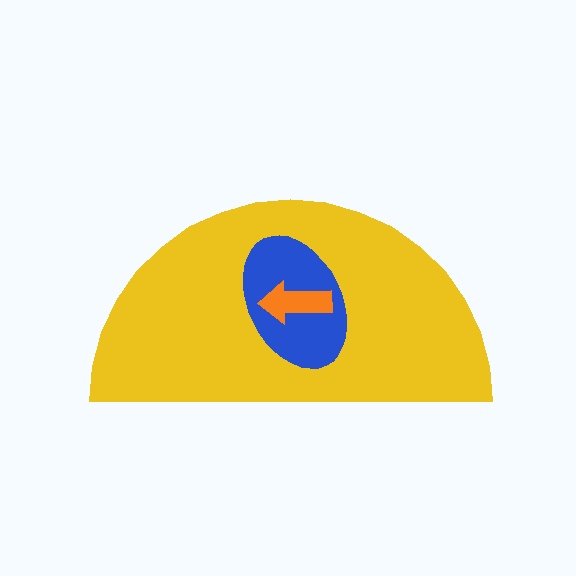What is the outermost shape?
The yellow semicircle.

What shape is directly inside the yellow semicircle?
The blue ellipse.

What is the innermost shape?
The orange arrow.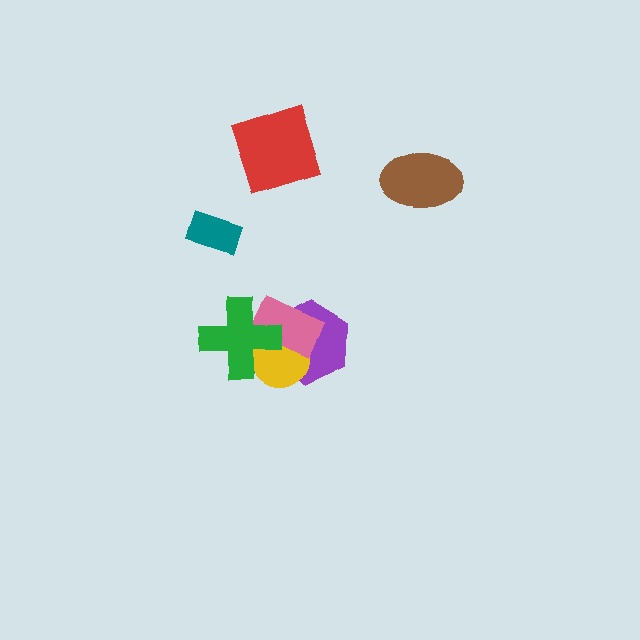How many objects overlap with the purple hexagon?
3 objects overlap with the purple hexagon.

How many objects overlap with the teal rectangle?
0 objects overlap with the teal rectangle.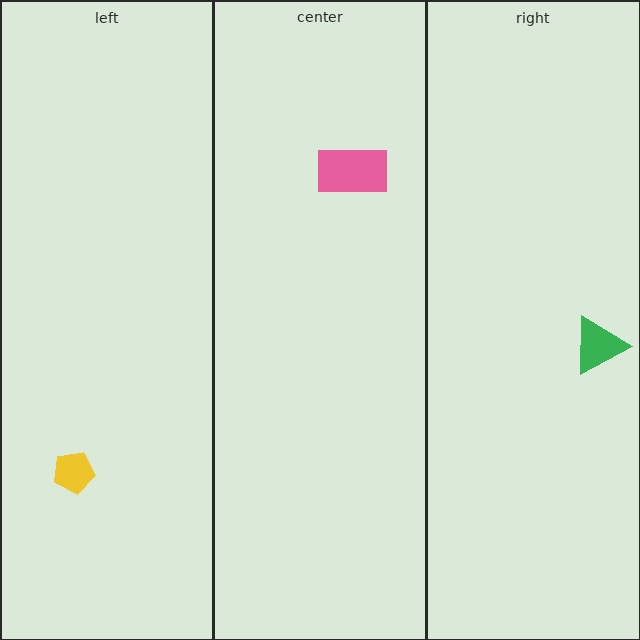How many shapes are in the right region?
1.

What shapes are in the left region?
The yellow pentagon.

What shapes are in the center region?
The pink rectangle.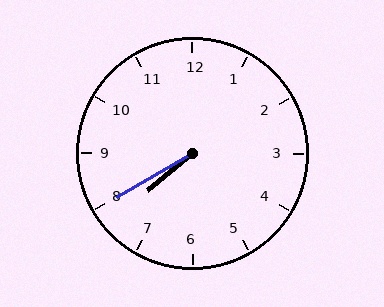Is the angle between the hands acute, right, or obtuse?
It is acute.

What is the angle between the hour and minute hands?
Approximately 10 degrees.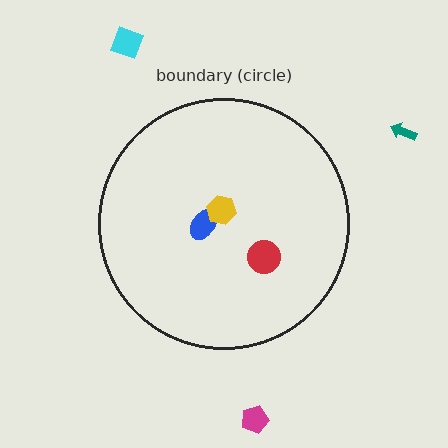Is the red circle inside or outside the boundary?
Inside.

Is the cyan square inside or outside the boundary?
Outside.